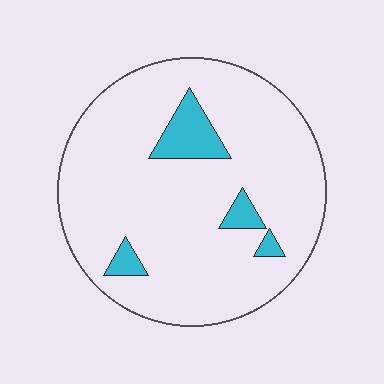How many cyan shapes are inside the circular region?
4.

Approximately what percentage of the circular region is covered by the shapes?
Approximately 10%.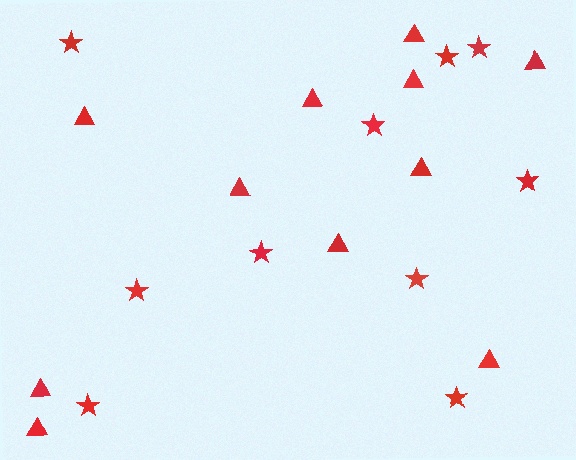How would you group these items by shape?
There are 2 groups: one group of stars (10) and one group of triangles (11).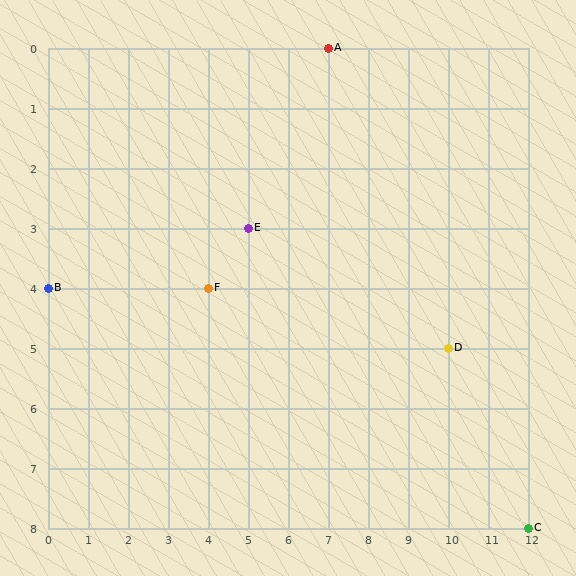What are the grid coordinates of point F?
Point F is at grid coordinates (4, 4).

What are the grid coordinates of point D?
Point D is at grid coordinates (10, 5).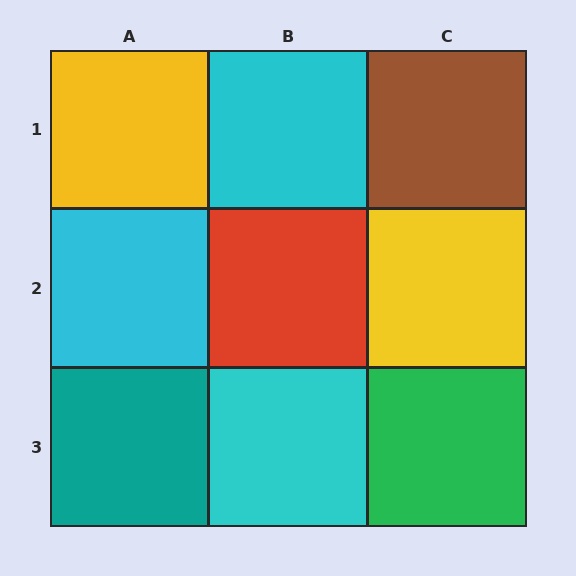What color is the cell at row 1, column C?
Brown.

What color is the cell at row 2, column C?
Yellow.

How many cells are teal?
1 cell is teal.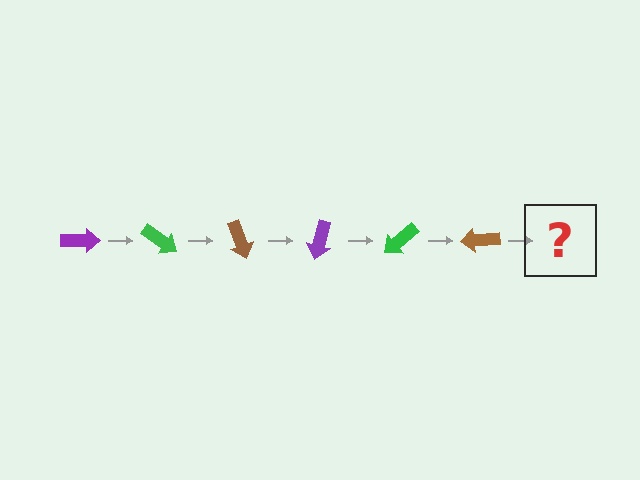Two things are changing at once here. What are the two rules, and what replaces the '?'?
The two rules are that it rotates 35 degrees each step and the color cycles through purple, green, and brown. The '?' should be a purple arrow, rotated 210 degrees from the start.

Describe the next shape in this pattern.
It should be a purple arrow, rotated 210 degrees from the start.